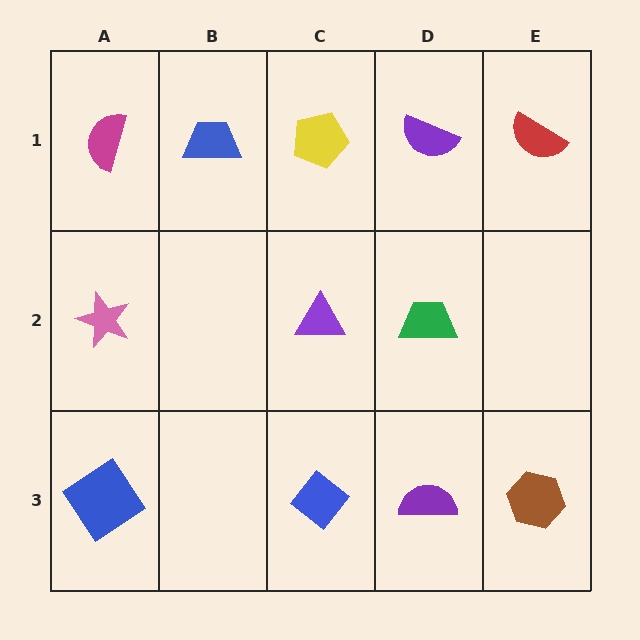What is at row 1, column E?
A red semicircle.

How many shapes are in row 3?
4 shapes.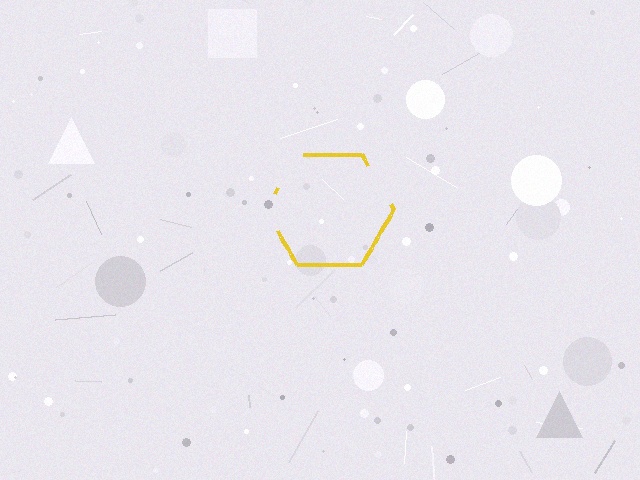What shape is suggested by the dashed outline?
The dashed outline suggests a hexagon.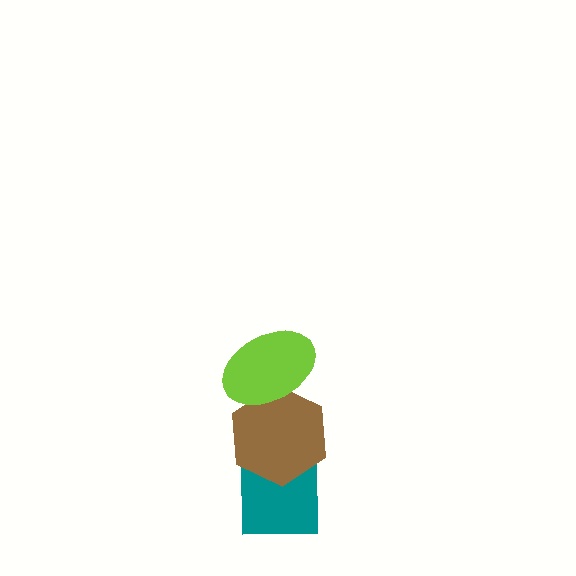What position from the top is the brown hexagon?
The brown hexagon is 2nd from the top.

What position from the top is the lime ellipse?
The lime ellipse is 1st from the top.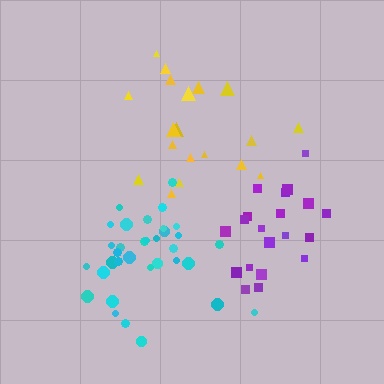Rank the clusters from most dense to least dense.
cyan, purple, yellow.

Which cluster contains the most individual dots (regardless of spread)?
Cyan (34).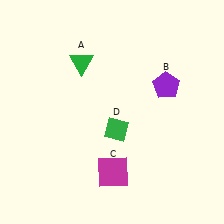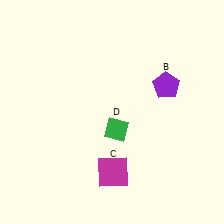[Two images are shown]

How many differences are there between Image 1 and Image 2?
There is 1 difference between the two images.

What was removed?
The green triangle (A) was removed in Image 2.